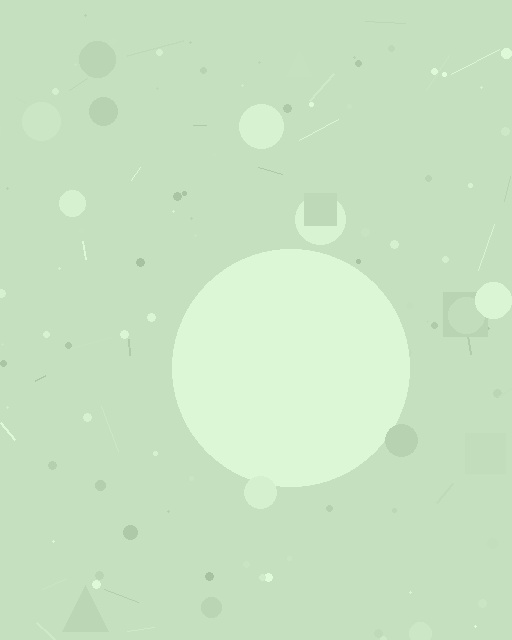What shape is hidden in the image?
A circle is hidden in the image.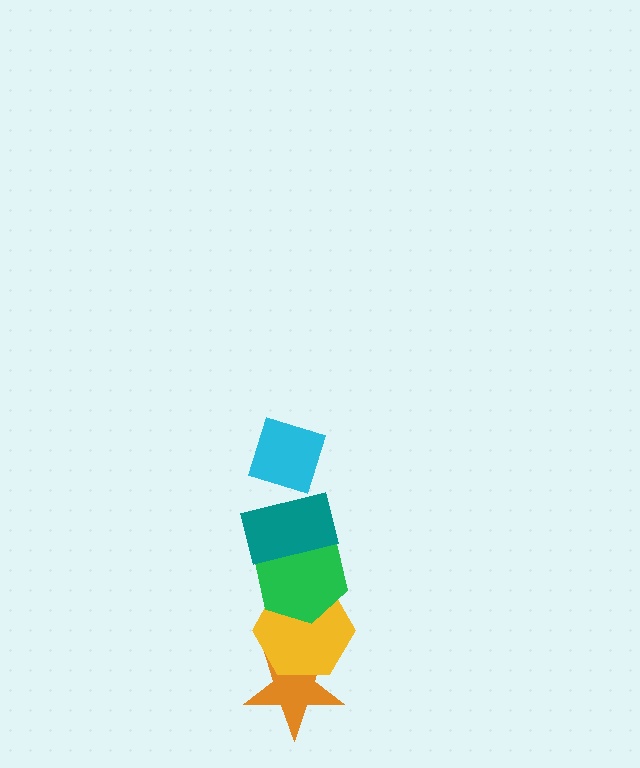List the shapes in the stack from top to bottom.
From top to bottom: the cyan diamond, the teal rectangle, the green hexagon, the yellow hexagon, the orange star.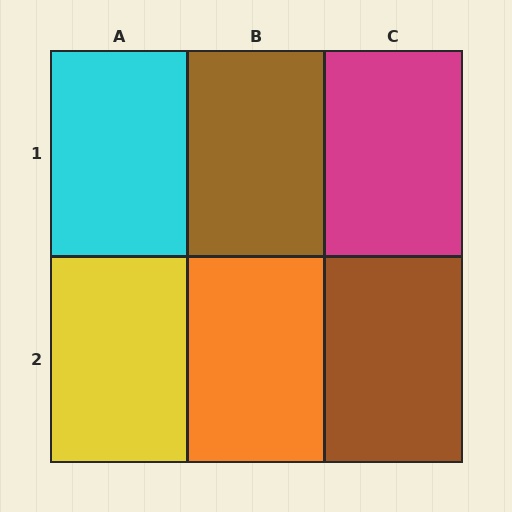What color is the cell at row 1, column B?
Brown.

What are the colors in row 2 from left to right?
Yellow, orange, brown.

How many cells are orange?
1 cell is orange.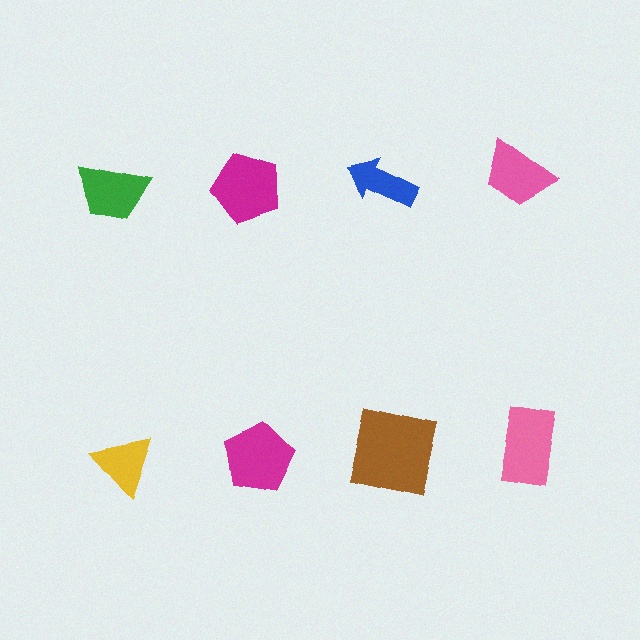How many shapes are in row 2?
4 shapes.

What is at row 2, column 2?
A magenta pentagon.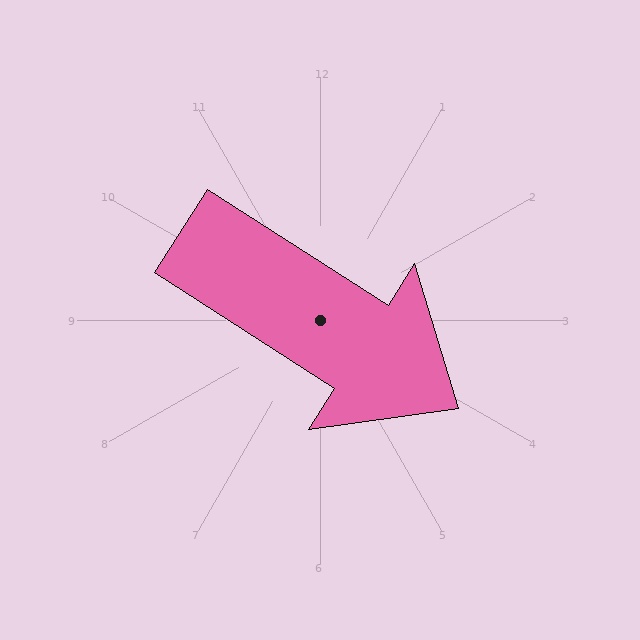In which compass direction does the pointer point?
Southeast.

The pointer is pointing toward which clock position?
Roughly 4 o'clock.